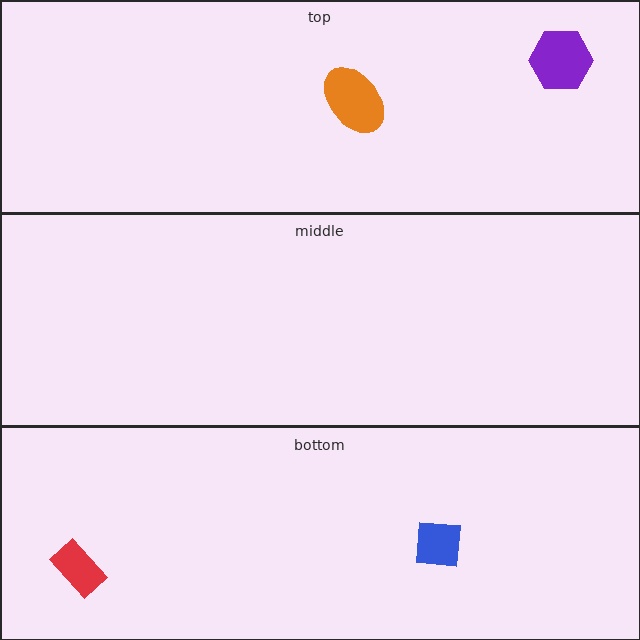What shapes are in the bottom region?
The blue square, the red rectangle.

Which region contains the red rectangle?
The bottom region.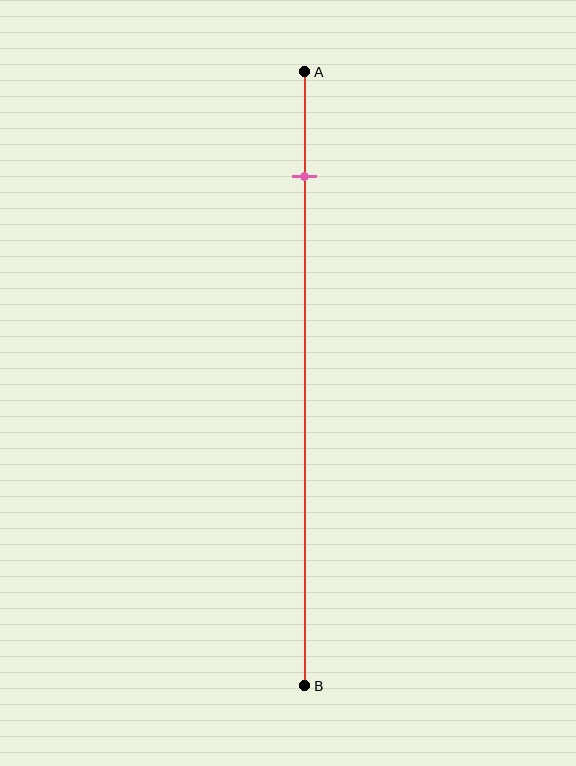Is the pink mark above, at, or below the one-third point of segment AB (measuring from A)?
The pink mark is above the one-third point of segment AB.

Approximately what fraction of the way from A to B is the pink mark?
The pink mark is approximately 15% of the way from A to B.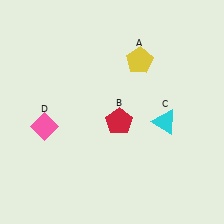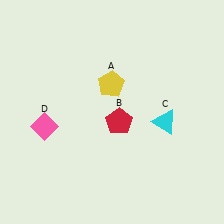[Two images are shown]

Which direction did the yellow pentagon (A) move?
The yellow pentagon (A) moved left.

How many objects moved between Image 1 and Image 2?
1 object moved between the two images.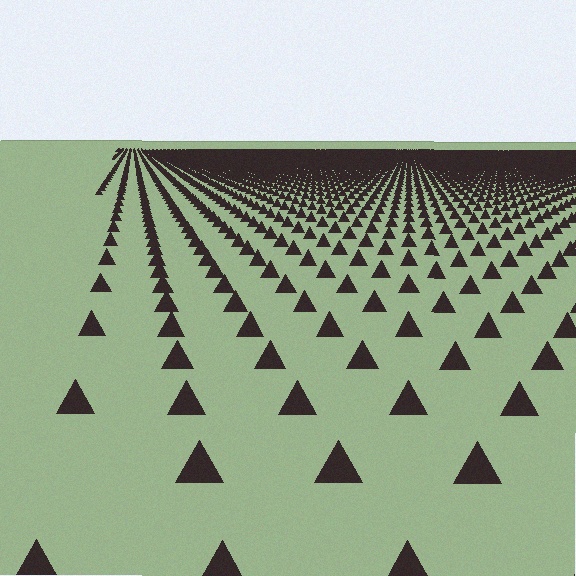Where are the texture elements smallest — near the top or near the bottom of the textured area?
Near the top.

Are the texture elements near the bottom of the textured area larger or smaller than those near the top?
Larger. Near the bottom, elements are closer to the viewer and appear at a bigger on-screen size.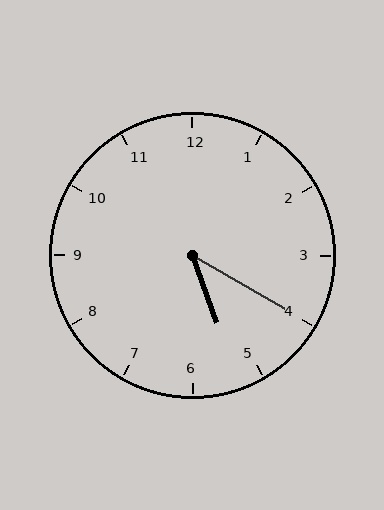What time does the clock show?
5:20.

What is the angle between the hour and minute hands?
Approximately 40 degrees.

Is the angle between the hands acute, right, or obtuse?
It is acute.